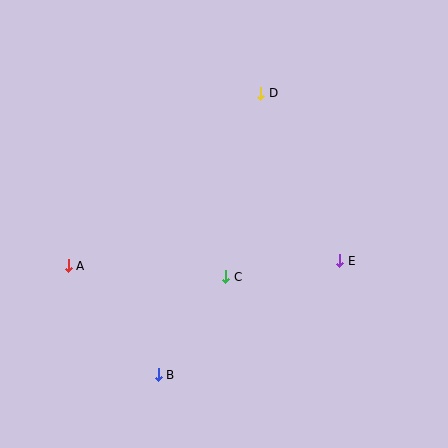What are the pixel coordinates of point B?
Point B is at (158, 375).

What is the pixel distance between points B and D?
The distance between B and D is 299 pixels.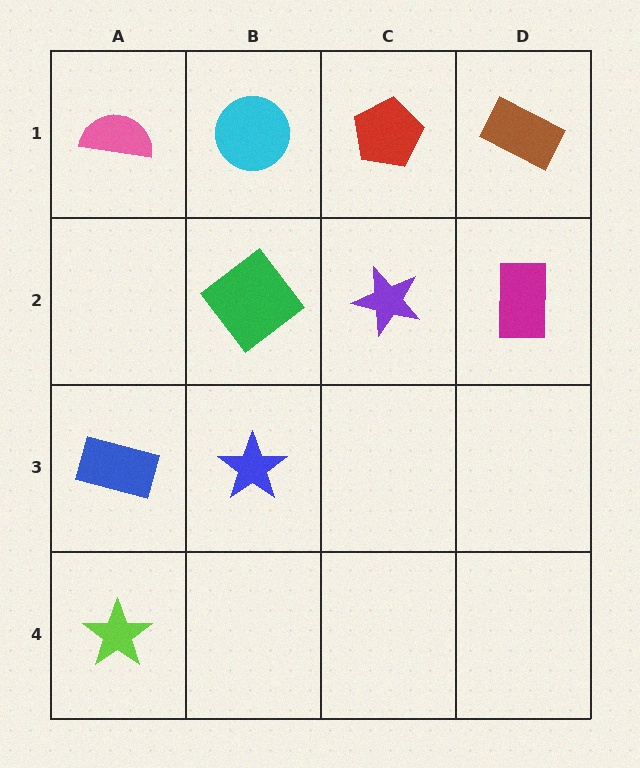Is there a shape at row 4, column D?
No, that cell is empty.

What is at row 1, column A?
A pink semicircle.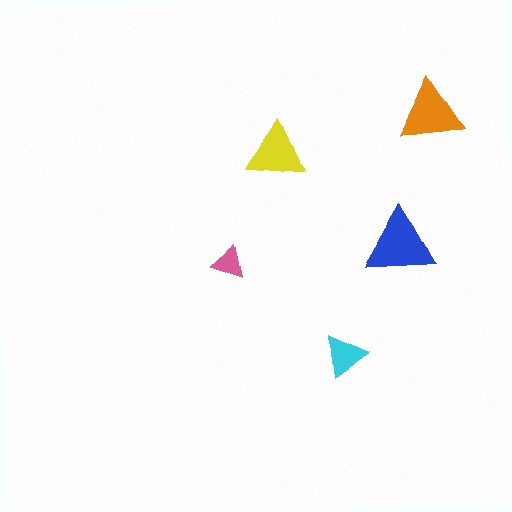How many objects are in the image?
There are 5 objects in the image.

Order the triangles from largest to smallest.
the blue one, the orange one, the yellow one, the cyan one, the pink one.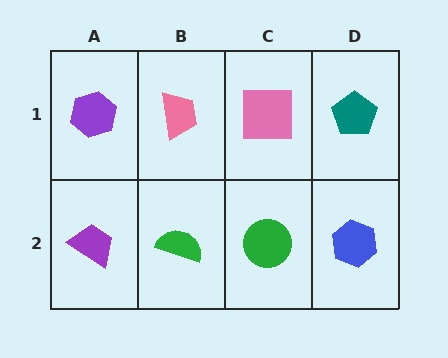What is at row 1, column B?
A pink trapezoid.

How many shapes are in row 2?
4 shapes.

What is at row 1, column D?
A teal pentagon.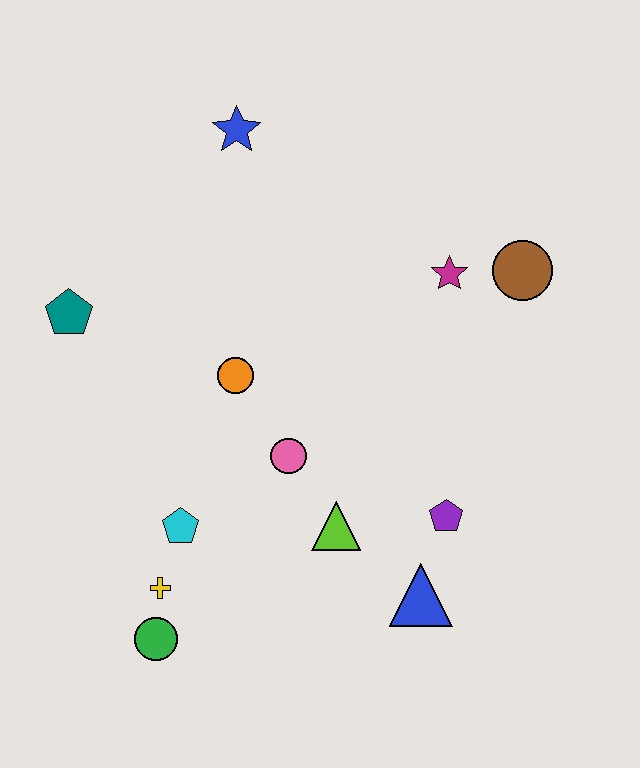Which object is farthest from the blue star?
The green circle is farthest from the blue star.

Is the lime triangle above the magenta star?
No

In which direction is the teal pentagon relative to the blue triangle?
The teal pentagon is to the left of the blue triangle.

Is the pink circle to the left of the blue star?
No